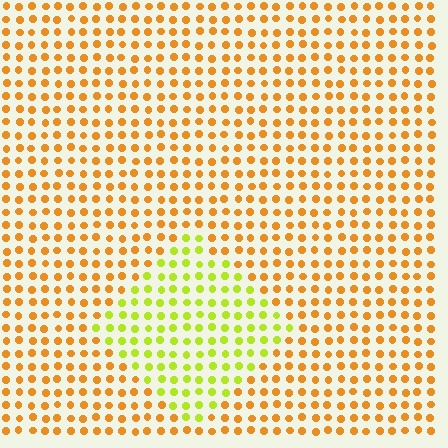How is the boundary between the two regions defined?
The boundary is defined purely by a slight shift in hue (about 45 degrees). Spacing, size, and orientation are identical on both sides.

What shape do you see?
I see a diamond.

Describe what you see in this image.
The image is filled with small orange elements in a uniform arrangement. A diamond-shaped region is visible where the elements are tinted to a slightly different hue, forming a subtle color boundary.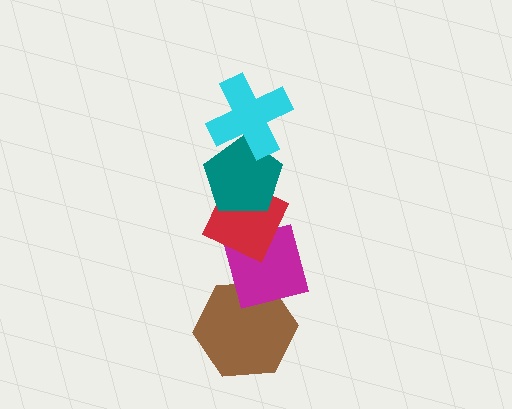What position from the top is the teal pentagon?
The teal pentagon is 2nd from the top.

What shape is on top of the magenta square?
The red diamond is on top of the magenta square.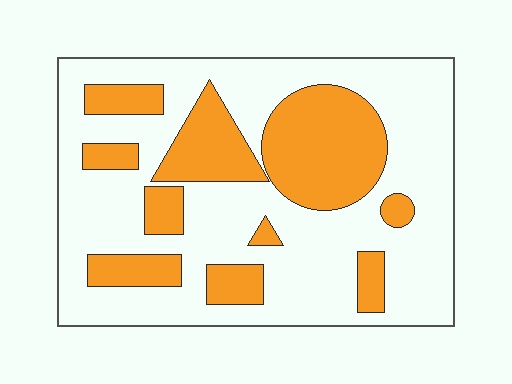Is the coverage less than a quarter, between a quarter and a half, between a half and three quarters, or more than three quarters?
Between a quarter and a half.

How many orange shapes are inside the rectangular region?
10.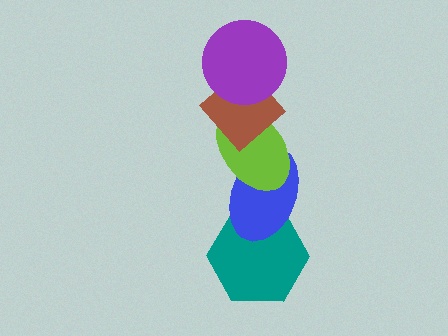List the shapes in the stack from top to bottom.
From top to bottom: the purple circle, the brown diamond, the lime ellipse, the blue ellipse, the teal hexagon.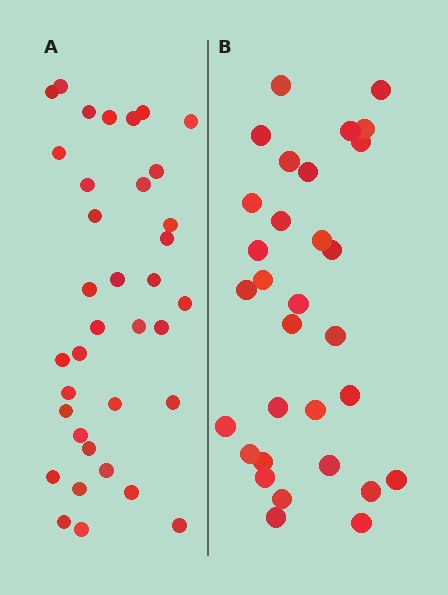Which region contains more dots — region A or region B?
Region A (the left region) has more dots.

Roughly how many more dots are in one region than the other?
Region A has about 5 more dots than region B.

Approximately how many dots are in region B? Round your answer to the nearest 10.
About 30 dots. (The exact count is 31, which rounds to 30.)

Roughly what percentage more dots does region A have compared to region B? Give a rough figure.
About 15% more.